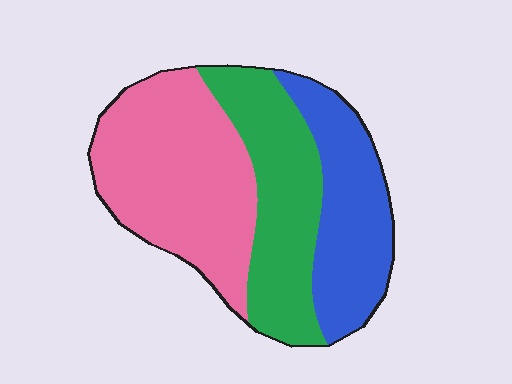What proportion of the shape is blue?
Blue covers roughly 25% of the shape.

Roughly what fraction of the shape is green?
Green takes up about one third (1/3) of the shape.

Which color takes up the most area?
Pink, at roughly 45%.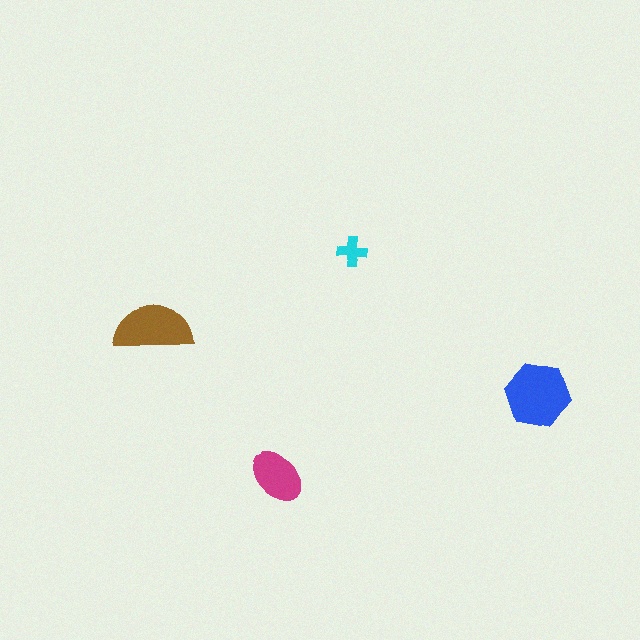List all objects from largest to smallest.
The blue hexagon, the brown semicircle, the magenta ellipse, the cyan cross.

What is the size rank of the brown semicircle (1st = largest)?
2nd.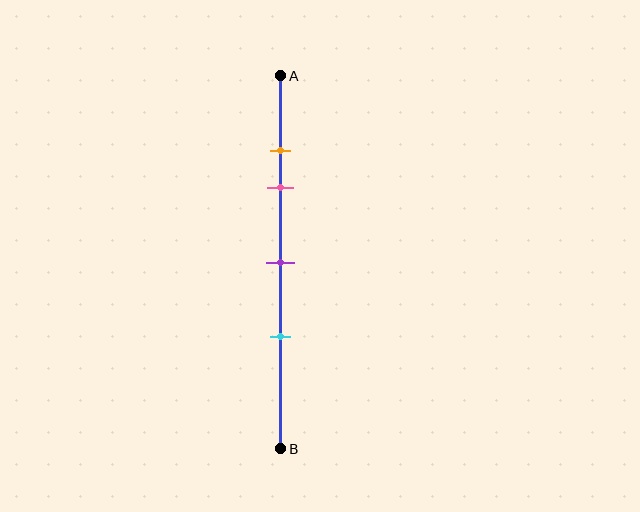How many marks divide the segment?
There are 4 marks dividing the segment.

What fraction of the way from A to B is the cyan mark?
The cyan mark is approximately 70% (0.7) of the way from A to B.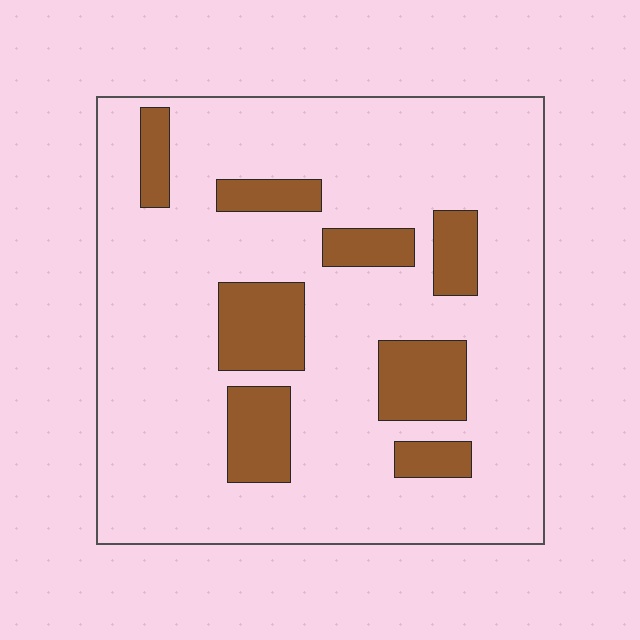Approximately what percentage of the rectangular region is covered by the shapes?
Approximately 20%.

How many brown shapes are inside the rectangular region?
8.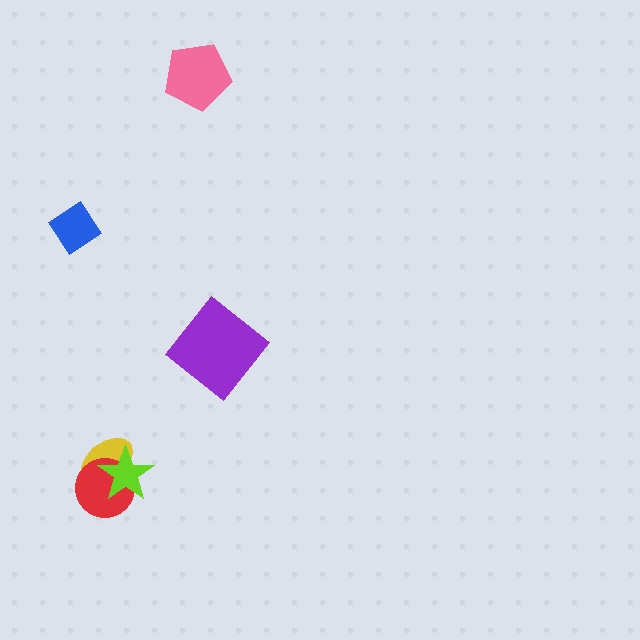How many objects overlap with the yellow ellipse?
2 objects overlap with the yellow ellipse.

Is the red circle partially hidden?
Yes, it is partially covered by another shape.